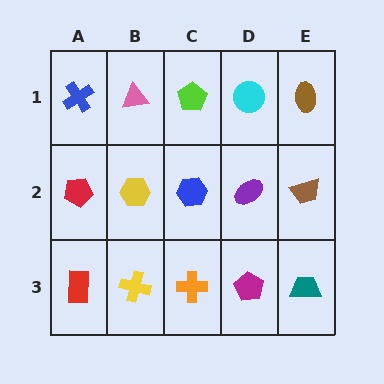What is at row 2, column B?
A yellow hexagon.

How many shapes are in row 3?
5 shapes.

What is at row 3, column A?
A red rectangle.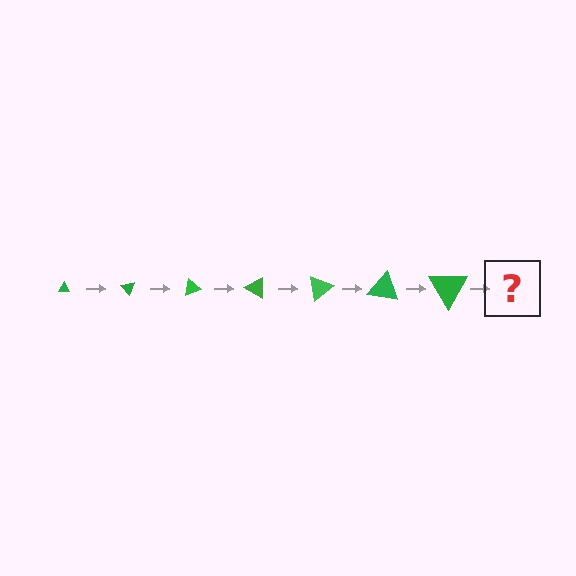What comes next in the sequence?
The next element should be a triangle, larger than the previous one and rotated 350 degrees from the start.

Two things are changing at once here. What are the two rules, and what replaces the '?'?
The two rules are that the triangle grows larger each step and it rotates 50 degrees each step. The '?' should be a triangle, larger than the previous one and rotated 350 degrees from the start.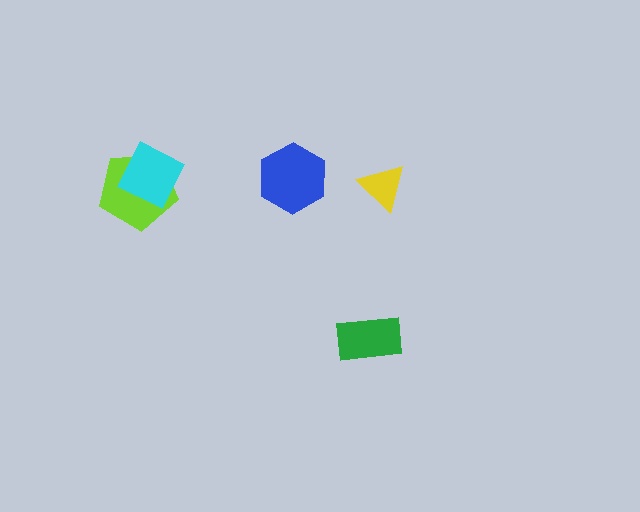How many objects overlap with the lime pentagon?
1 object overlaps with the lime pentagon.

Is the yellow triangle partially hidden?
No, no other shape covers it.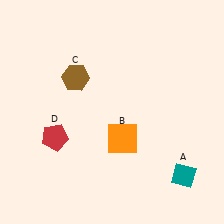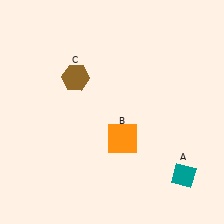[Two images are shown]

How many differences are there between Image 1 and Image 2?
There is 1 difference between the two images.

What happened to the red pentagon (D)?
The red pentagon (D) was removed in Image 2. It was in the bottom-left area of Image 1.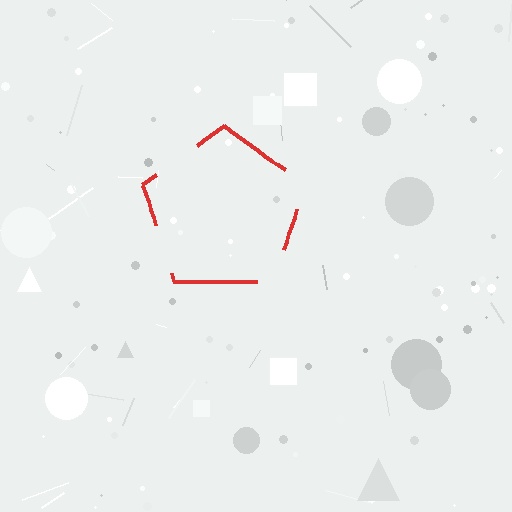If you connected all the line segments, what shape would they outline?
They would outline a pentagon.